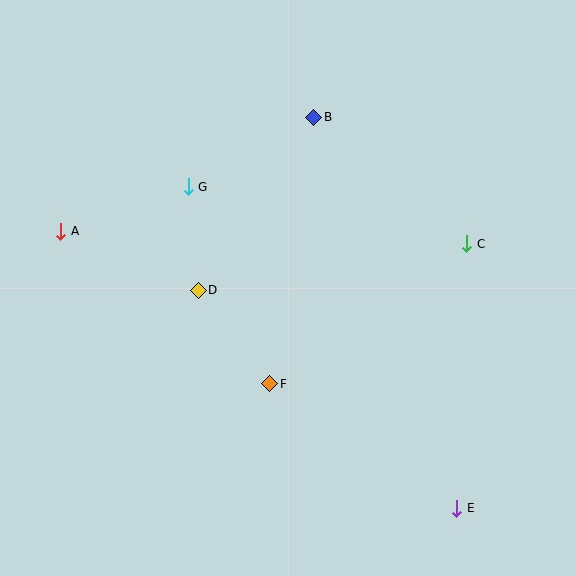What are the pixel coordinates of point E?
Point E is at (457, 508).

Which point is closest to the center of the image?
Point D at (198, 290) is closest to the center.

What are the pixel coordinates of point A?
Point A is at (61, 231).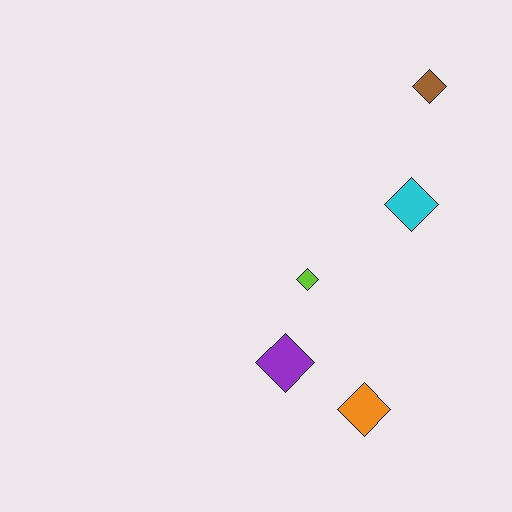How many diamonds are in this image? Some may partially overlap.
There are 5 diamonds.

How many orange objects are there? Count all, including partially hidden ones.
There is 1 orange object.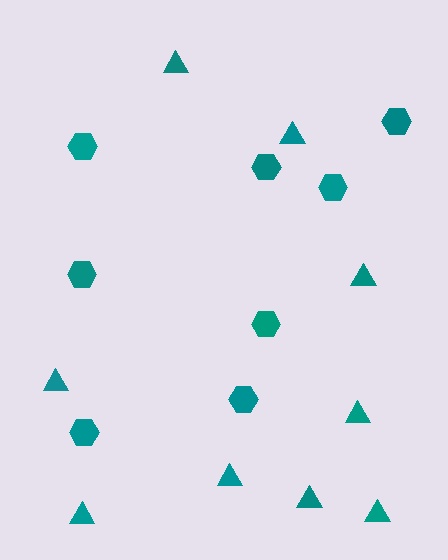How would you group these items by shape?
There are 2 groups: one group of hexagons (8) and one group of triangles (9).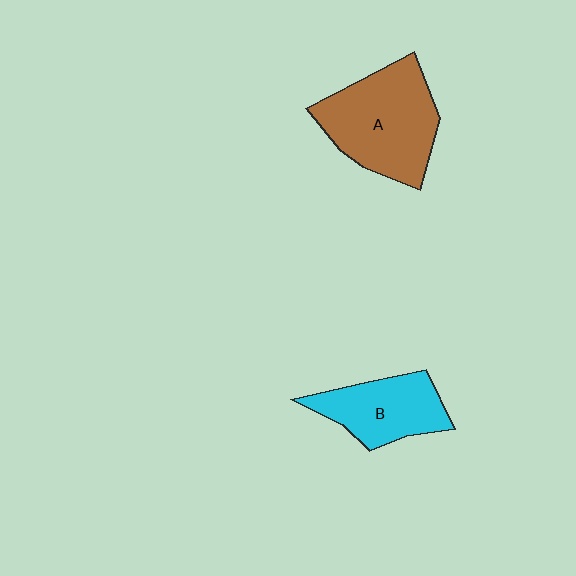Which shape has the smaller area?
Shape B (cyan).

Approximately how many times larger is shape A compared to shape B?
Approximately 1.5 times.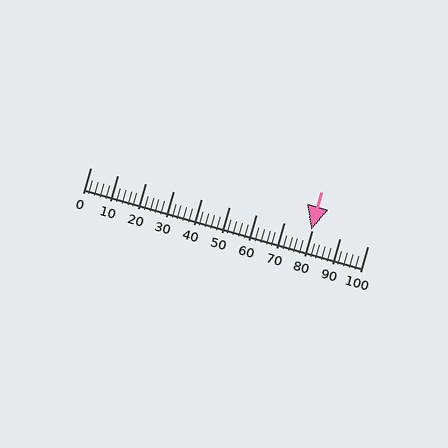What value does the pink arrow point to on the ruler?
The pink arrow points to approximately 80.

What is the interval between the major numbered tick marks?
The major tick marks are spaced 10 units apart.